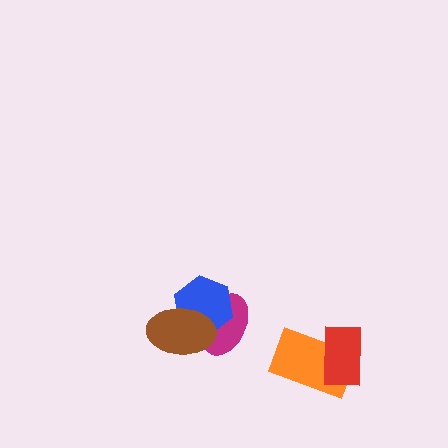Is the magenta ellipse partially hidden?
Yes, it is partially covered by another shape.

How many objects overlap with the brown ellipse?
2 objects overlap with the brown ellipse.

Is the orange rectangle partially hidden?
Yes, it is partially covered by another shape.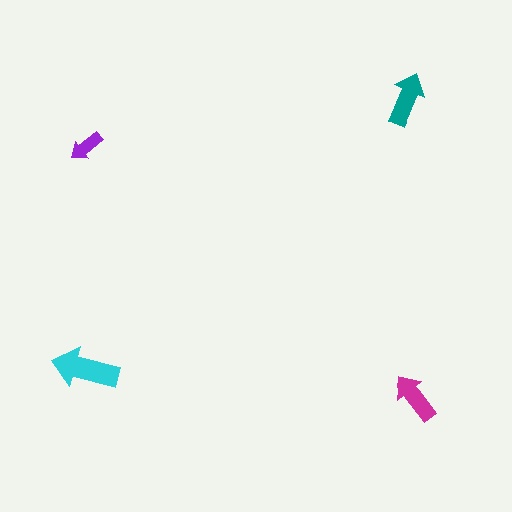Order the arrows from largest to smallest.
the cyan one, the teal one, the magenta one, the purple one.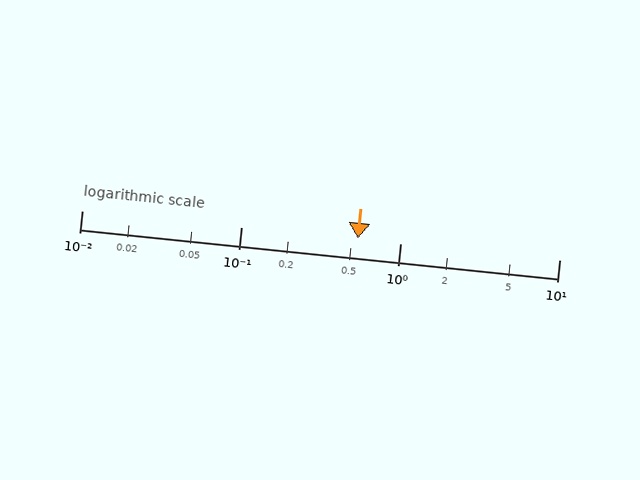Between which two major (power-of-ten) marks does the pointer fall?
The pointer is between 0.1 and 1.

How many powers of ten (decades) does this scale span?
The scale spans 3 decades, from 0.01 to 10.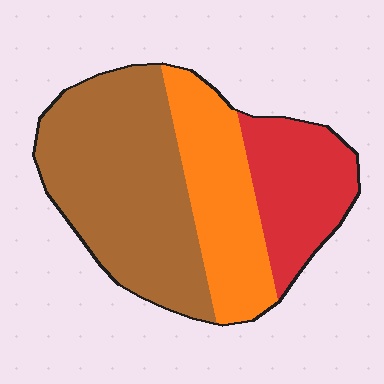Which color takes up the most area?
Brown, at roughly 50%.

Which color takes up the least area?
Red, at roughly 25%.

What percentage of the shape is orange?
Orange covers 27% of the shape.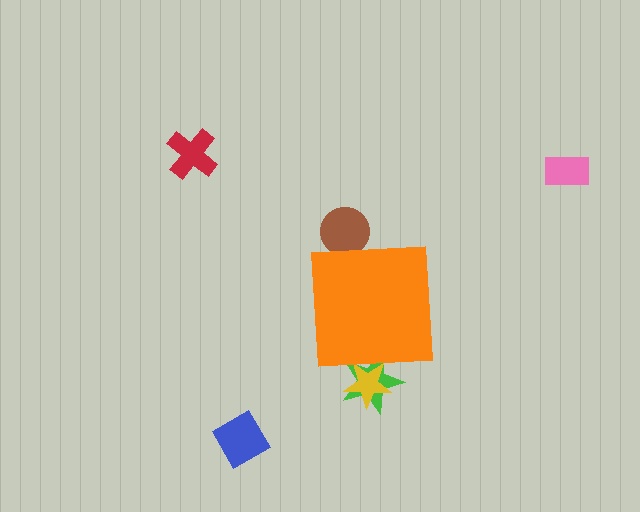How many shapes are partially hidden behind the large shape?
3 shapes are partially hidden.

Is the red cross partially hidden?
No, the red cross is fully visible.